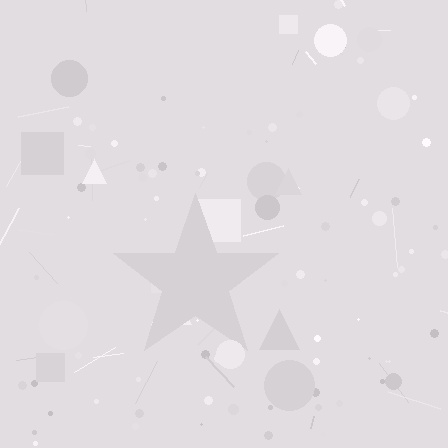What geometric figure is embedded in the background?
A star is embedded in the background.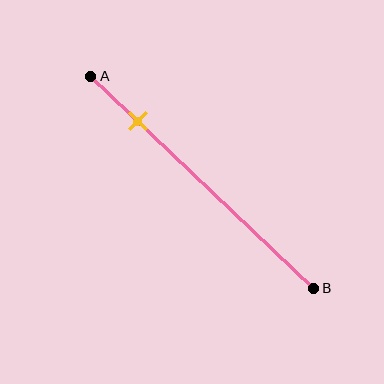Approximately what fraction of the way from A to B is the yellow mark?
The yellow mark is approximately 20% of the way from A to B.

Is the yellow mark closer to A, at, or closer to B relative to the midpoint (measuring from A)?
The yellow mark is closer to point A than the midpoint of segment AB.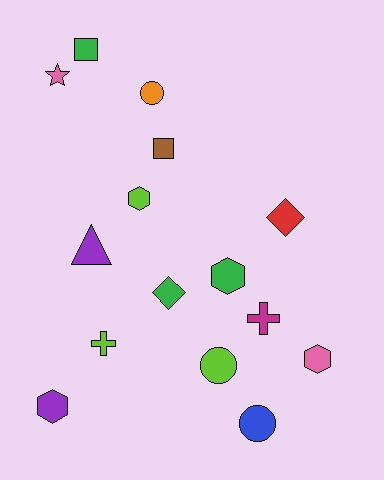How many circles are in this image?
There are 3 circles.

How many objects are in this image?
There are 15 objects.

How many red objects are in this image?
There is 1 red object.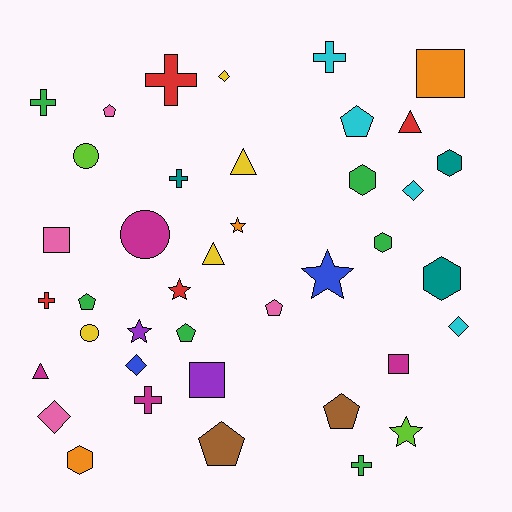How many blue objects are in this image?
There are 2 blue objects.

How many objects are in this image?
There are 40 objects.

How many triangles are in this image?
There are 4 triangles.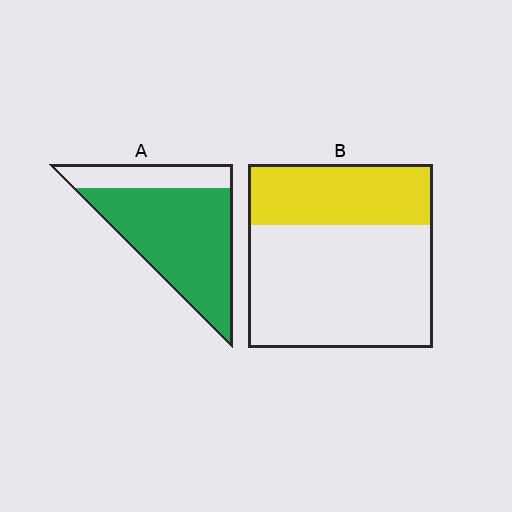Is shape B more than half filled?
No.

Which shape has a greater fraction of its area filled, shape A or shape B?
Shape A.